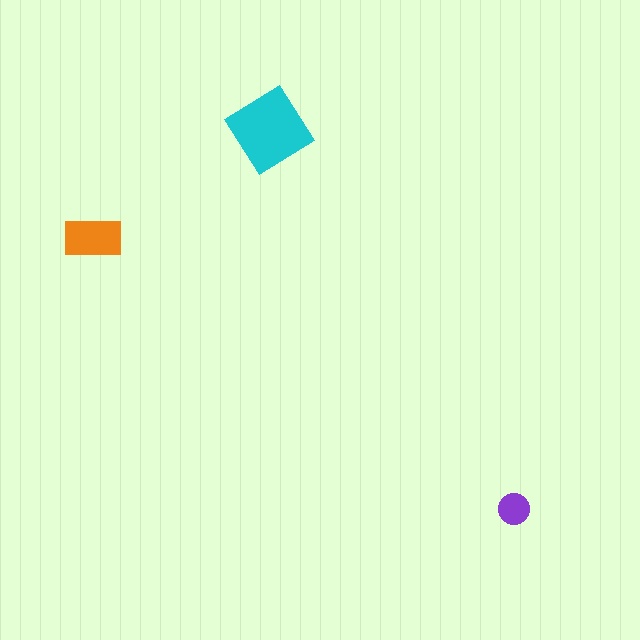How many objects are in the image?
There are 3 objects in the image.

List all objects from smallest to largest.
The purple circle, the orange rectangle, the cyan diamond.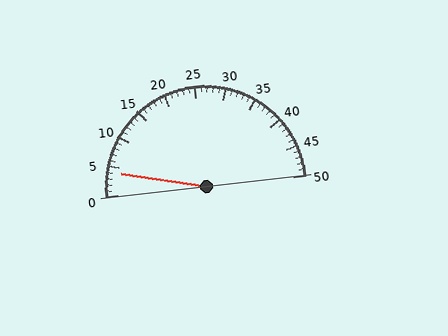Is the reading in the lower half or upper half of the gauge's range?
The reading is in the lower half of the range (0 to 50).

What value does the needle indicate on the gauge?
The needle indicates approximately 4.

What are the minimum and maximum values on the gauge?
The gauge ranges from 0 to 50.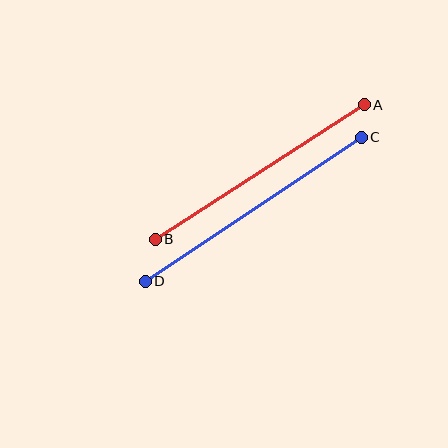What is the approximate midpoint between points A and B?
The midpoint is at approximately (260, 172) pixels.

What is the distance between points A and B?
The distance is approximately 249 pixels.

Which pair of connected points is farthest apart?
Points C and D are farthest apart.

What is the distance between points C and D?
The distance is approximately 260 pixels.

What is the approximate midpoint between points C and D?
The midpoint is at approximately (253, 209) pixels.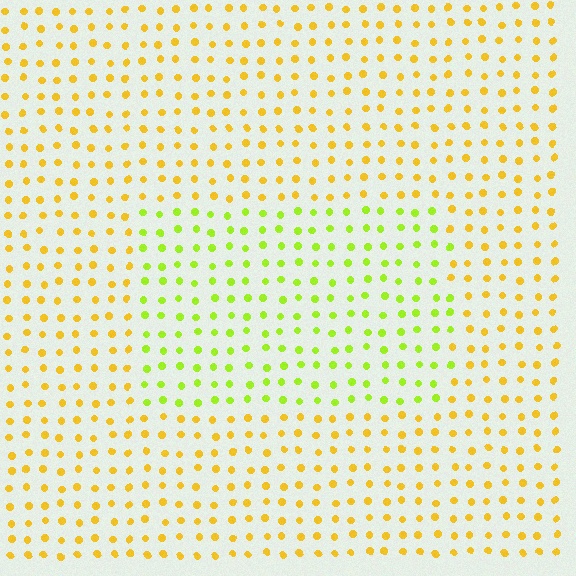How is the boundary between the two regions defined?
The boundary is defined purely by a slight shift in hue (about 39 degrees). Spacing, size, and orientation are identical on both sides.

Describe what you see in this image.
The image is filled with small yellow elements in a uniform arrangement. A rectangle-shaped region is visible where the elements are tinted to a slightly different hue, forming a subtle color boundary.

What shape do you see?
I see a rectangle.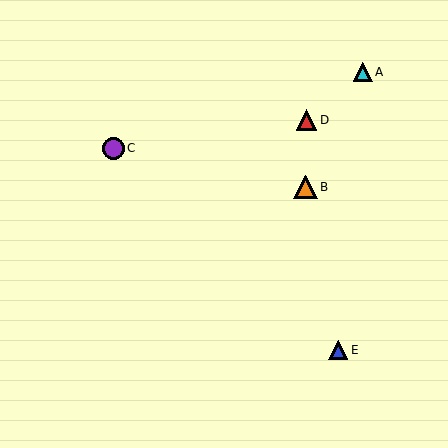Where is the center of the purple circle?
The center of the purple circle is at (113, 148).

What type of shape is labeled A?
Shape A is a cyan triangle.